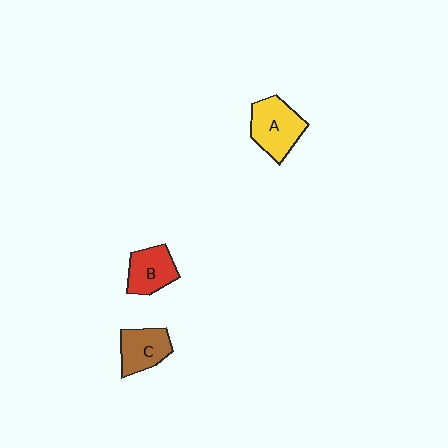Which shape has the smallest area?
Shape C (brown).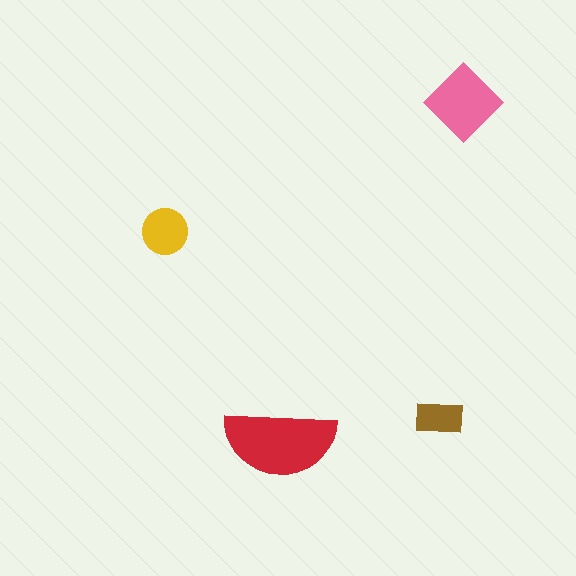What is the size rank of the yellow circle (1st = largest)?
3rd.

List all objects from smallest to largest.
The brown rectangle, the yellow circle, the pink diamond, the red semicircle.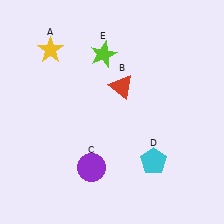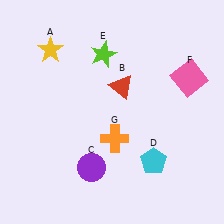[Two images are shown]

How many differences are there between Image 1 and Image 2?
There are 2 differences between the two images.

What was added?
A pink square (F), an orange cross (G) were added in Image 2.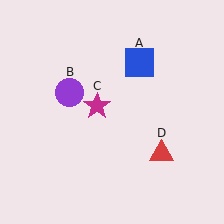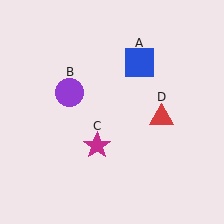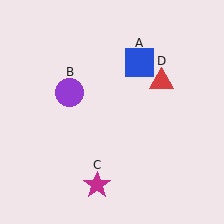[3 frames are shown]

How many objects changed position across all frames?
2 objects changed position: magenta star (object C), red triangle (object D).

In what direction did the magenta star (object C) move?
The magenta star (object C) moved down.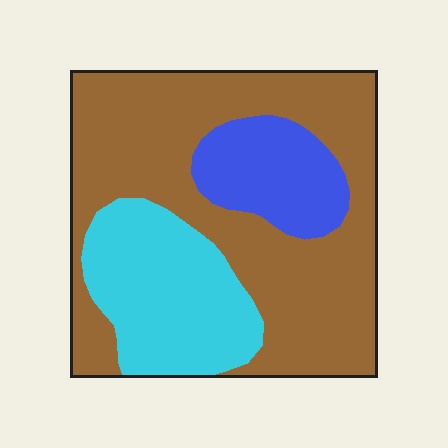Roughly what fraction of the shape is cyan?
Cyan covers 25% of the shape.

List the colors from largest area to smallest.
From largest to smallest: brown, cyan, blue.